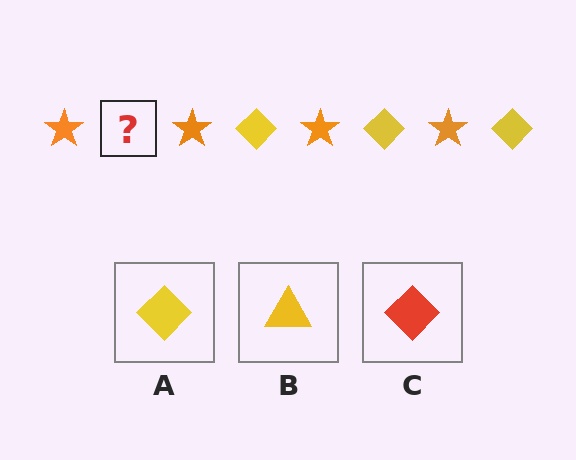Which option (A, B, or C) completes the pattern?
A.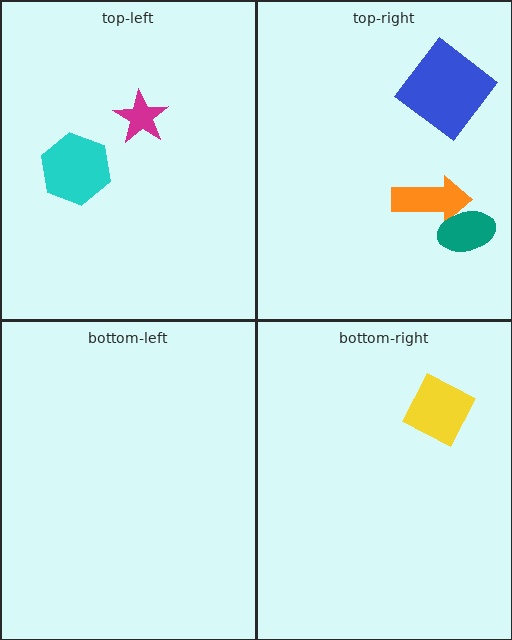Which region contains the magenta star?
The top-left region.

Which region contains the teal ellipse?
The top-right region.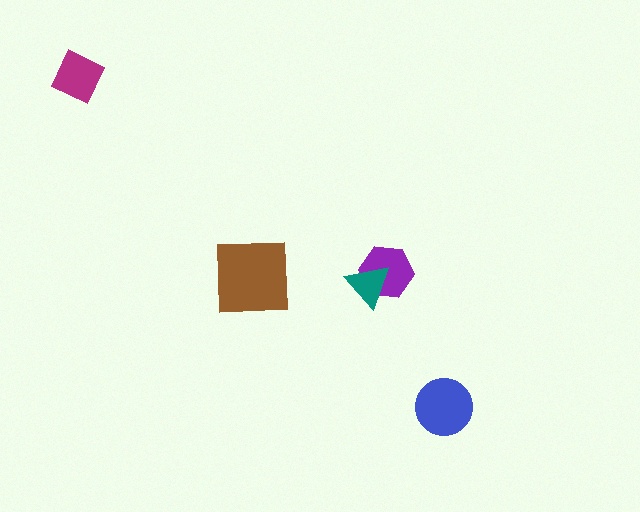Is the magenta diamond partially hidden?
No, no other shape covers it.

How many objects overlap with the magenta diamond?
0 objects overlap with the magenta diamond.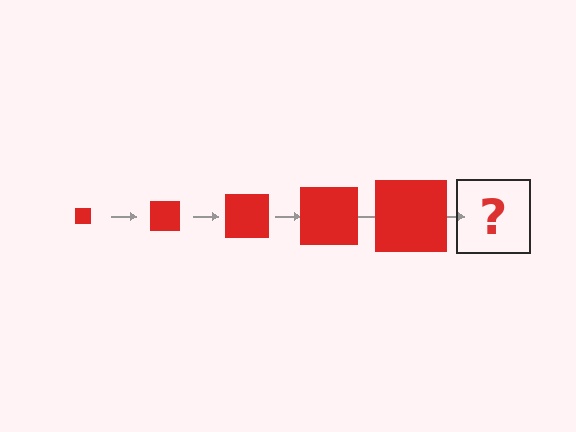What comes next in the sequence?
The next element should be a red square, larger than the previous one.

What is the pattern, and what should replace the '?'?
The pattern is that the square gets progressively larger each step. The '?' should be a red square, larger than the previous one.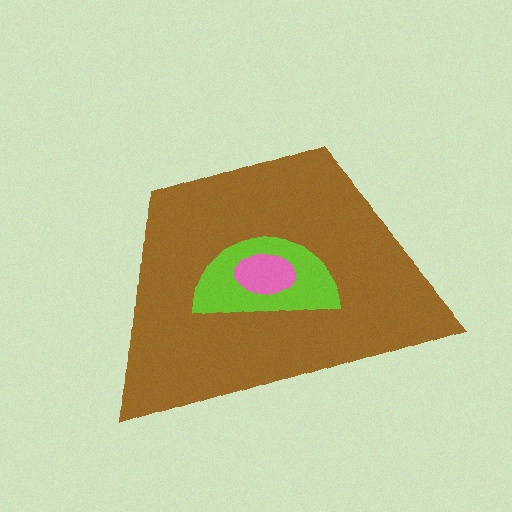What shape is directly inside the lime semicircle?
The pink ellipse.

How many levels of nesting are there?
3.